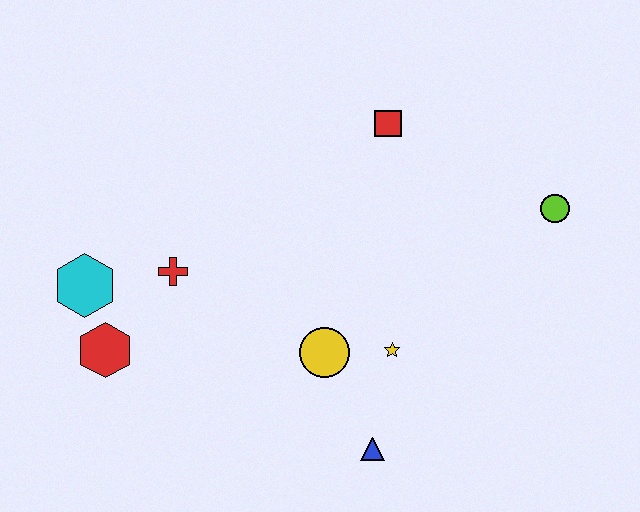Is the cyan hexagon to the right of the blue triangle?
No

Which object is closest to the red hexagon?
The cyan hexagon is closest to the red hexagon.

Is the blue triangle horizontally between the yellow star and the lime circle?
No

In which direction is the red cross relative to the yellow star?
The red cross is to the left of the yellow star.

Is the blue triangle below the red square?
Yes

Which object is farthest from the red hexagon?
The lime circle is farthest from the red hexagon.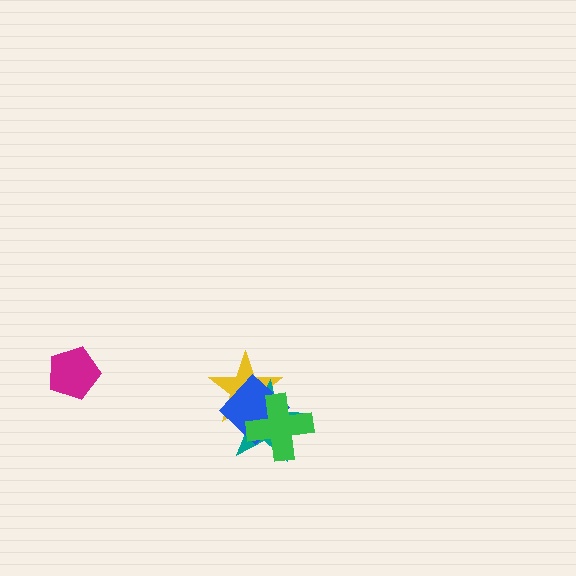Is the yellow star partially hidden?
Yes, it is partially covered by another shape.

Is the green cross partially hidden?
No, no other shape covers it.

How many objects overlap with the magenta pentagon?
0 objects overlap with the magenta pentagon.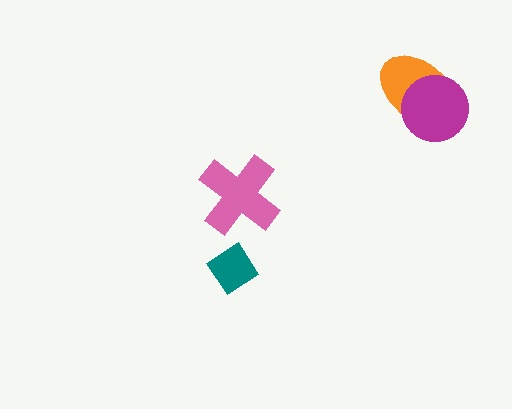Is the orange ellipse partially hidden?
Yes, it is partially covered by another shape.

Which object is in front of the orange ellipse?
The magenta circle is in front of the orange ellipse.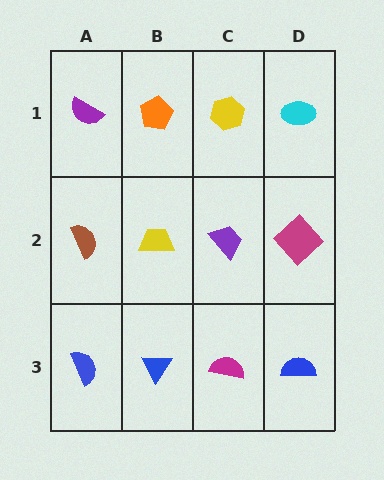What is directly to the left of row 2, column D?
A purple trapezoid.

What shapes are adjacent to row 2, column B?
An orange pentagon (row 1, column B), a blue triangle (row 3, column B), a brown semicircle (row 2, column A), a purple trapezoid (row 2, column C).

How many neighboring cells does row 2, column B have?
4.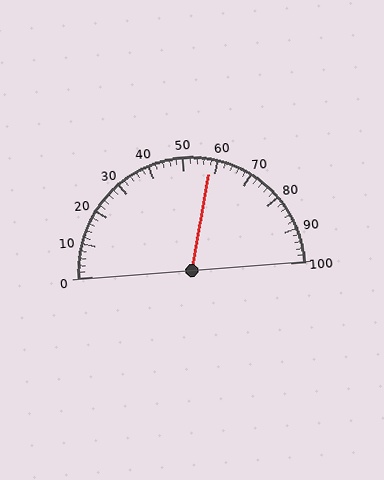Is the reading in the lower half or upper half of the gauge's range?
The reading is in the upper half of the range (0 to 100).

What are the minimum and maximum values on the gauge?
The gauge ranges from 0 to 100.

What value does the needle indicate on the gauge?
The needle indicates approximately 58.